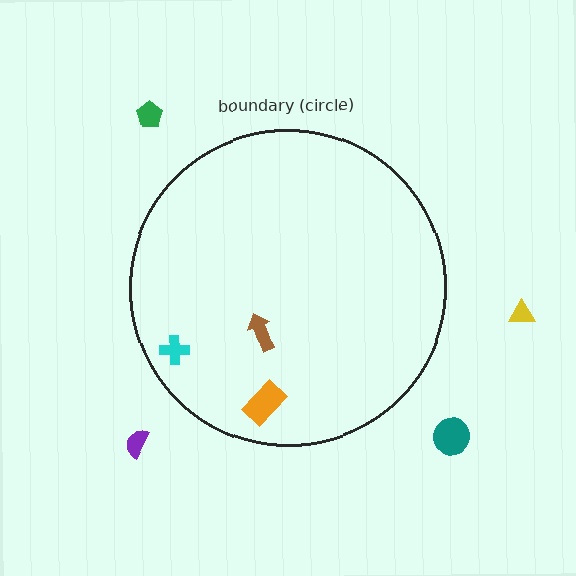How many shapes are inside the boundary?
3 inside, 4 outside.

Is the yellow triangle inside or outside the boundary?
Outside.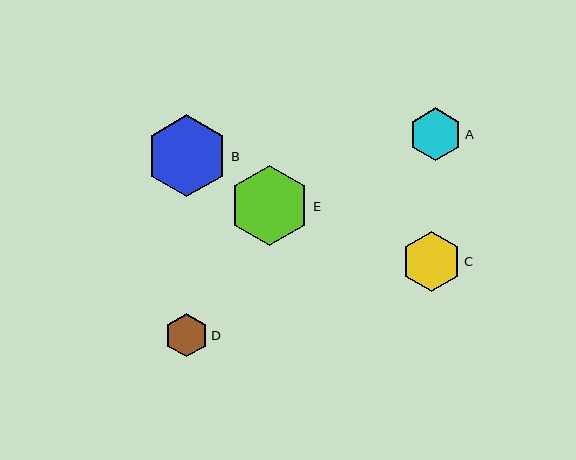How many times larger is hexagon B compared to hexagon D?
Hexagon B is approximately 1.9 times the size of hexagon D.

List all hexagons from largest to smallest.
From largest to smallest: B, E, C, A, D.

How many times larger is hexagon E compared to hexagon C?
Hexagon E is approximately 1.3 times the size of hexagon C.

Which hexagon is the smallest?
Hexagon D is the smallest with a size of approximately 43 pixels.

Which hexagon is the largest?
Hexagon B is the largest with a size of approximately 82 pixels.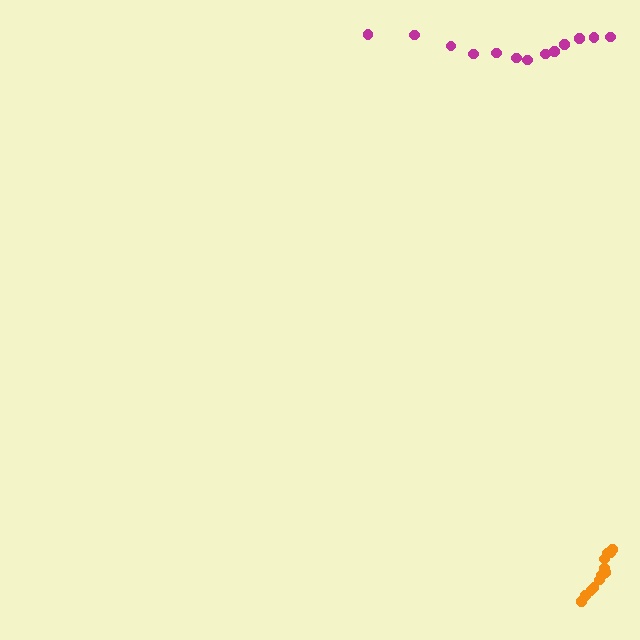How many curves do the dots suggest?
There are 2 distinct paths.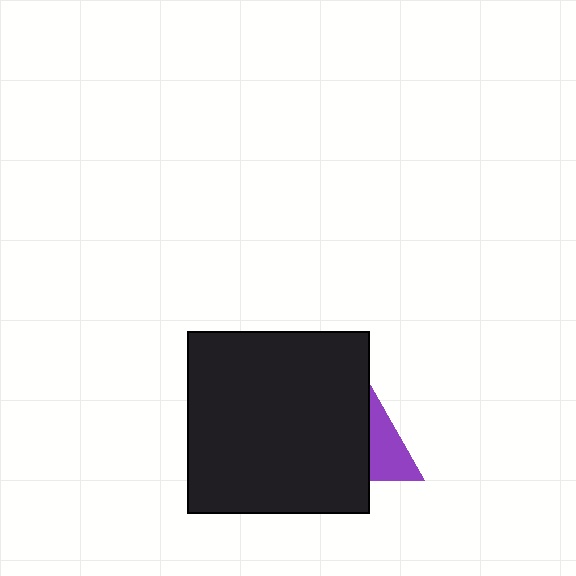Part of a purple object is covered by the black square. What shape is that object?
It is a triangle.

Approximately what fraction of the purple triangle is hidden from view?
Roughly 49% of the purple triangle is hidden behind the black square.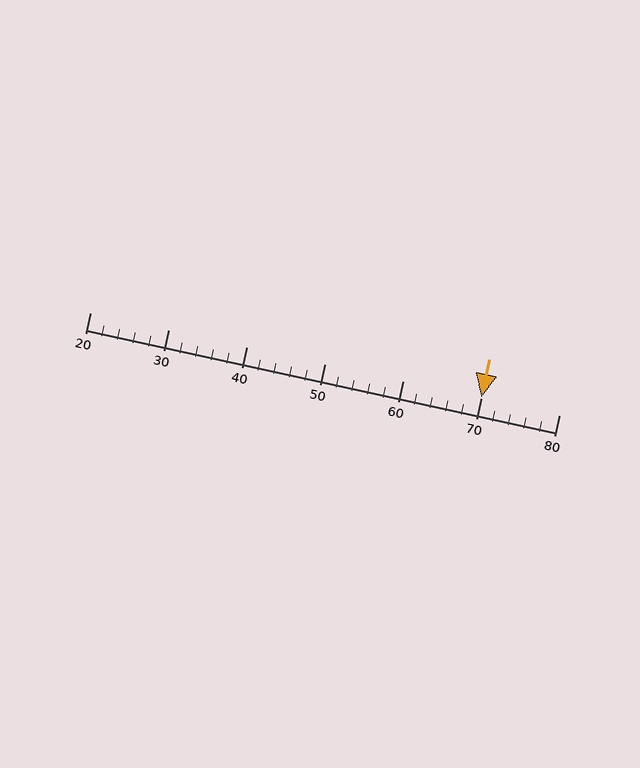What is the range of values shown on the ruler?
The ruler shows values from 20 to 80.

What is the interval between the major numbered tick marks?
The major tick marks are spaced 10 units apart.